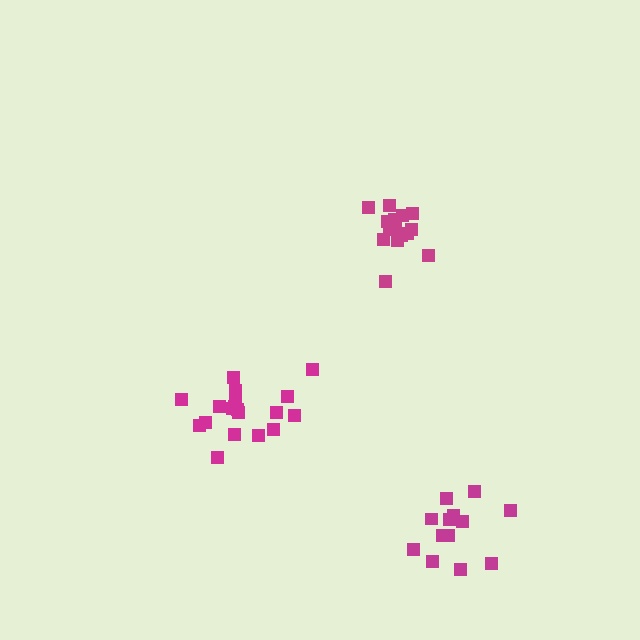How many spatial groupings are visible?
There are 3 spatial groupings.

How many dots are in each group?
Group 1: 19 dots, Group 2: 16 dots, Group 3: 13 dots (48 total).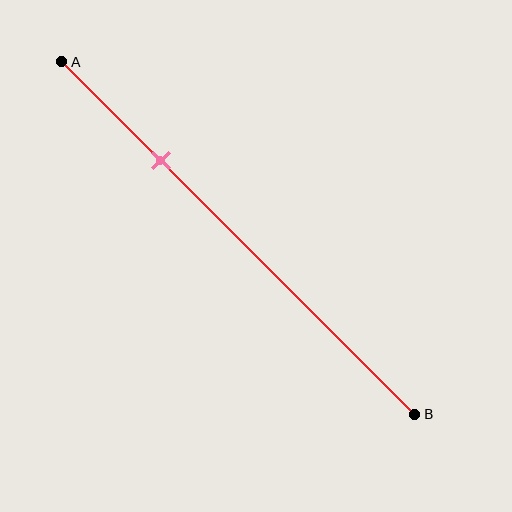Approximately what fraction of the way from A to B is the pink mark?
The pink mark is approximately 30% of the way from A to B.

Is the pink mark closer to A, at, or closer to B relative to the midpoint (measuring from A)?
The pink mark is closer to point A than the midpoint of segment AB.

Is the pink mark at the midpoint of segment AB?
No, the mark is at about 30% from A, not at the 50% midpoint.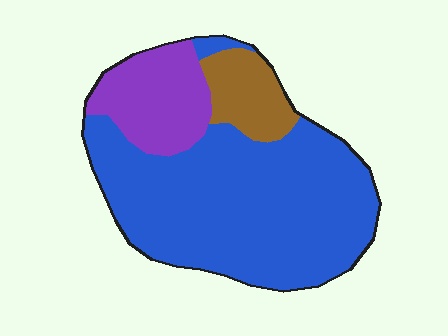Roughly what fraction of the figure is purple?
Purple takes up between a sixth and a third of the figure.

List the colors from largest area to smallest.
From largest to smallest: blue, purple, brown.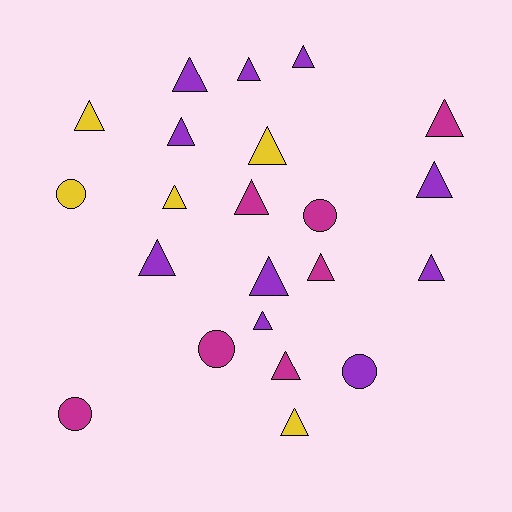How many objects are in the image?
There are 22 objects.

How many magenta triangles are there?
There are 4 magenta triangles.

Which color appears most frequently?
Purple, with 10 objects.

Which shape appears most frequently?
Triangle, with 17 objects.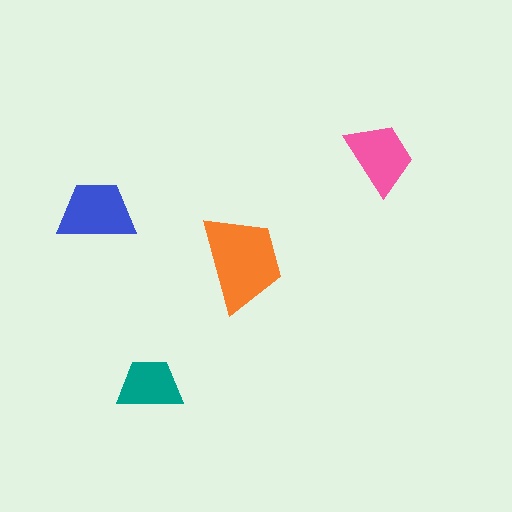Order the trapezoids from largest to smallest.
the orange one, the blue one, the pink one, the teal one.